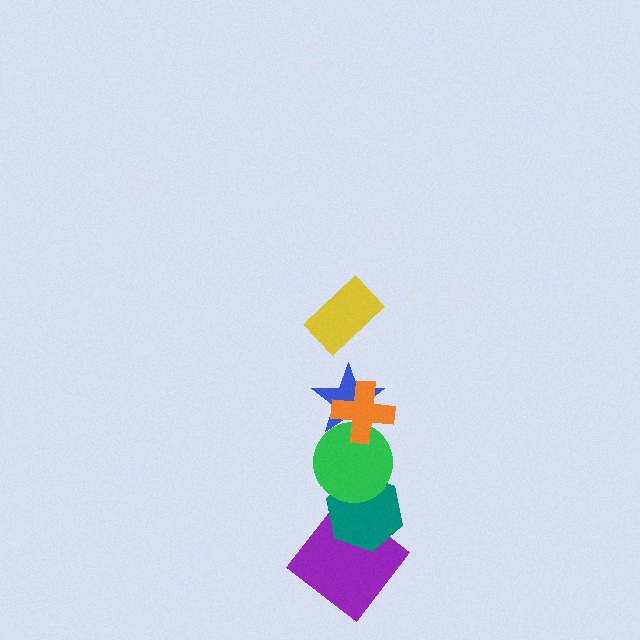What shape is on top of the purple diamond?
The teal hexagon is on top of the purple diamond.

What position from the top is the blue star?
The blue star is 3rd from the top.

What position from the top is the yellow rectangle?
The yellow rectangle is 1st from the top.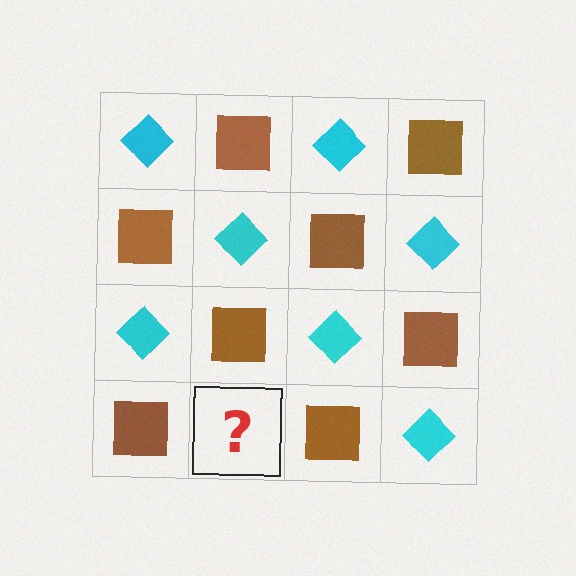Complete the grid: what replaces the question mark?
The question mark should be replaced with a cyan diamond.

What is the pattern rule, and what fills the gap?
The rule is that it alternates cyan diamond and brown square in a checkerboard pattern. The gap should be filled with a cyan diamond.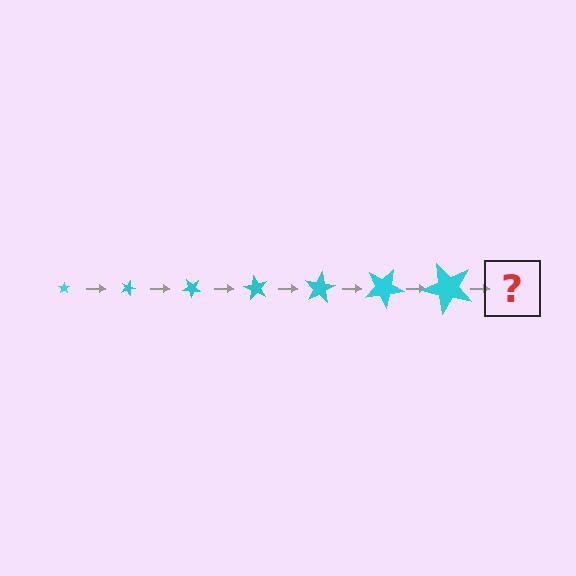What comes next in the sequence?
The next element should be a star, larger than the previous one and rotated 140 degrees from the start.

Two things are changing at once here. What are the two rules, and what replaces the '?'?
The two rules are that the star grows larger each step and it rotates 20 degrees each step. The '?' should be a star, larger than the previous one and rotated 140 degrees from the start.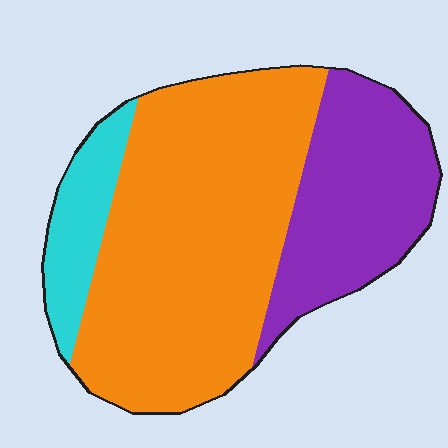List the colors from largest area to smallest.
From largest to smallest: orange, purple, cyan.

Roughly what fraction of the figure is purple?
Purple takes up about one quarter (1/4) of the figure.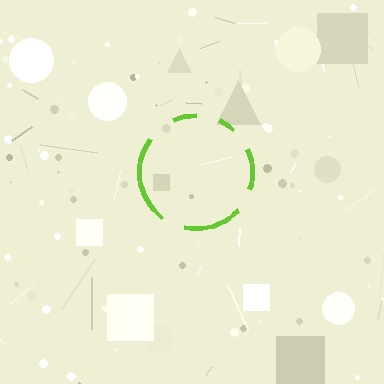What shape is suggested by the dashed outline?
The dashed outline suggests a circle.